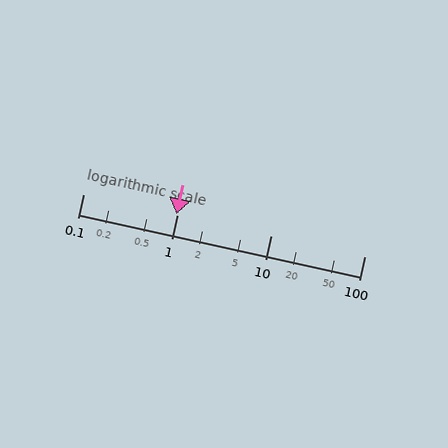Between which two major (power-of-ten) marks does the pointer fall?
The pointer is between 0.1 and 1.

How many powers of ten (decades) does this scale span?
The scale spans 3 decades, from 0.1 to 100.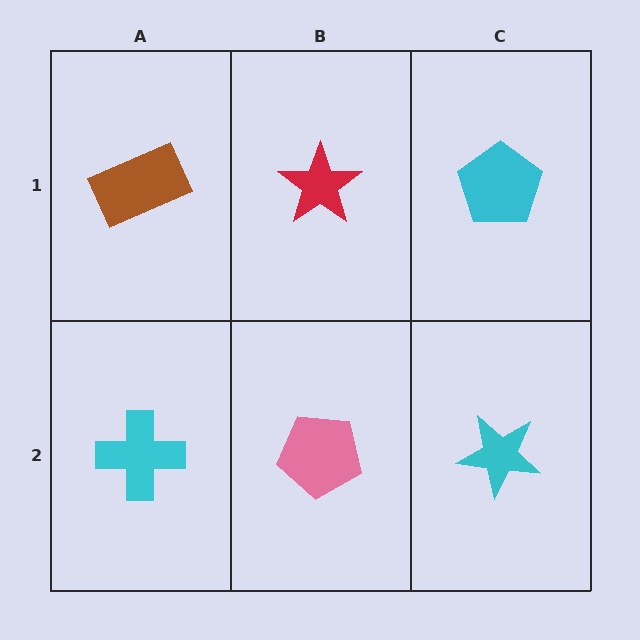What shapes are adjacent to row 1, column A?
A cyan cross (row 2, column A), a red star (row 1, column B).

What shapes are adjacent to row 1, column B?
A pink pentagon (row 2, column B), a brown rectangle (row 1, column A), a cyan pentagon (row 1, column C).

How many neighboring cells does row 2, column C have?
2.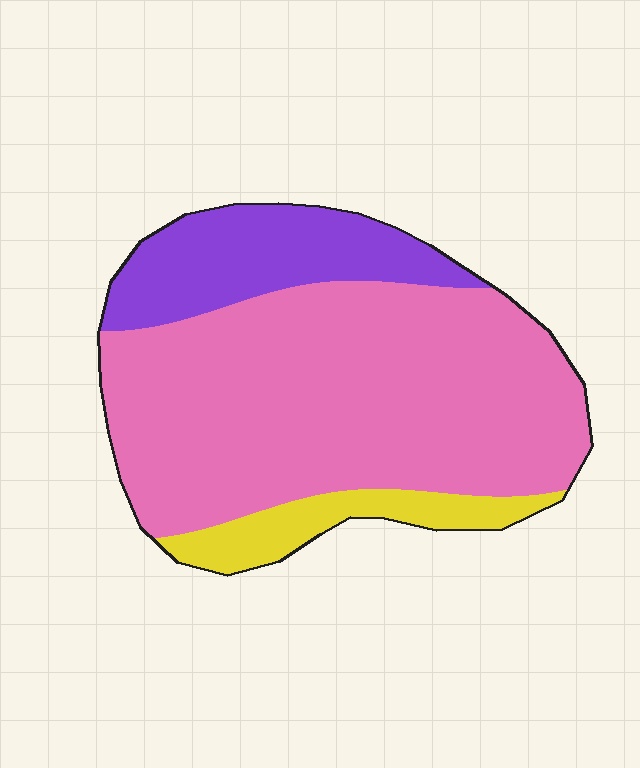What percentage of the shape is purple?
Purple covers about 20% of the shape.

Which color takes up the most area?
Pink, at roughly 70%.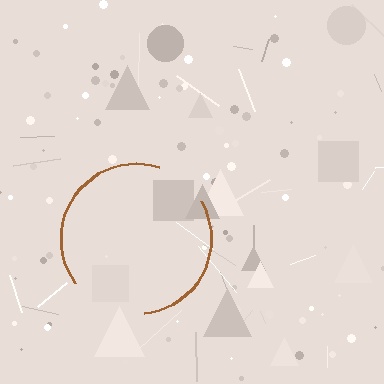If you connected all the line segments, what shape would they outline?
They would outline a circle.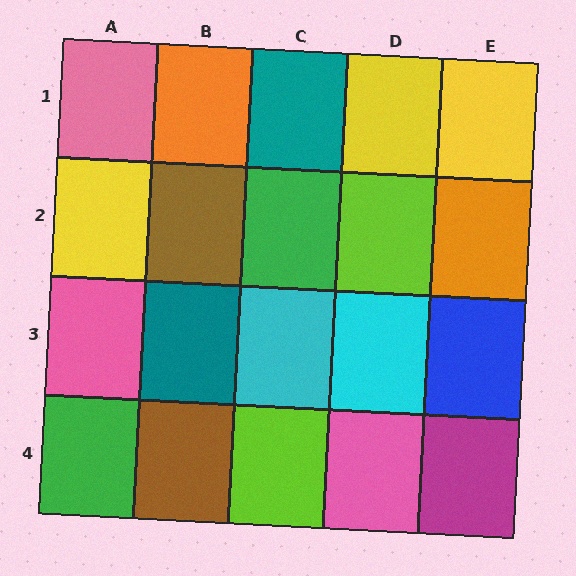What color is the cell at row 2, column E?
Orange.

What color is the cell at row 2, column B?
Brown.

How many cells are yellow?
3 cells are yellow.